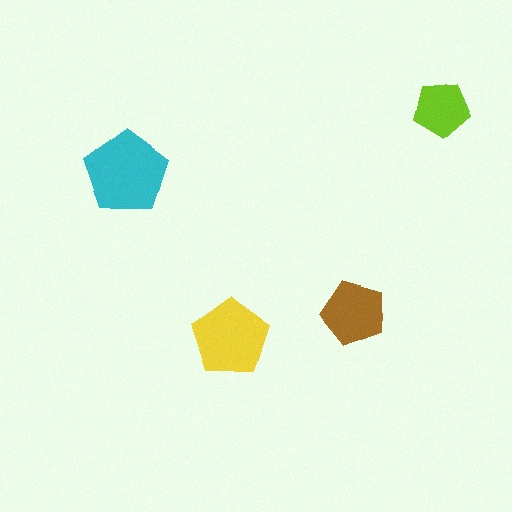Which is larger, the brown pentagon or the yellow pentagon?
The yellow one.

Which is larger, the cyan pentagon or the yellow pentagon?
The cyan one.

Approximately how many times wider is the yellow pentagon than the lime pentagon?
About 1.5 times wider.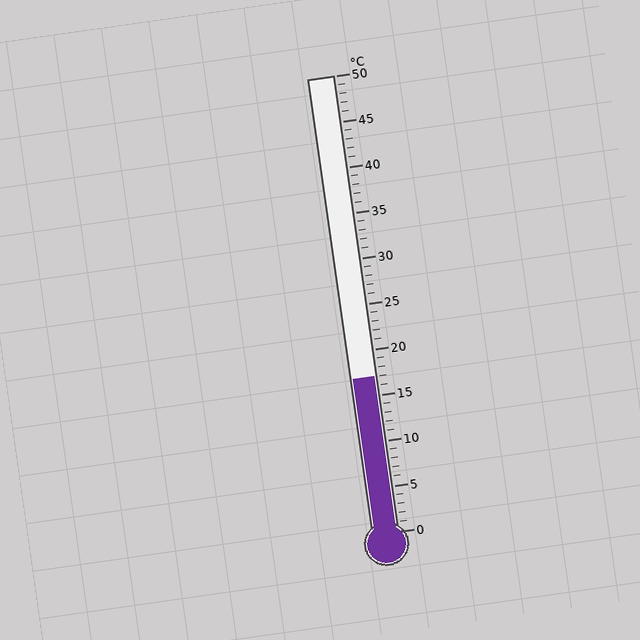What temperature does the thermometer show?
The thermometer shows approximately 17°C.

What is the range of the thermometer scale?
The thermometer scale ranges from 0°C to 50°C.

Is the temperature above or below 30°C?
The temperature is below 30°C.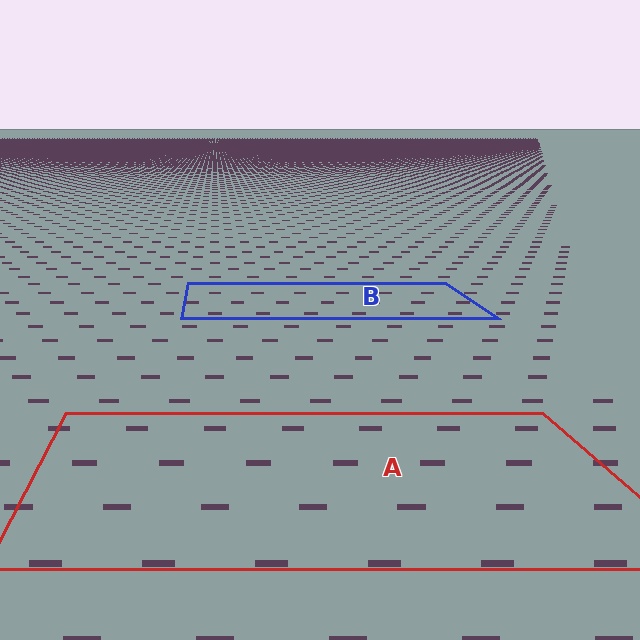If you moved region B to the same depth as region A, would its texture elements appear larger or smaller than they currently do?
They would appear larger. At a closer depth, the same texture elements are projected at a bigger on-screen size.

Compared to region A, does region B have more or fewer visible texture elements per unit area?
Region B has more texture elements per unit area — they are packed more densely because it is farther away.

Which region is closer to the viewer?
Region A is closer. The texture elements there are larger and more spread out.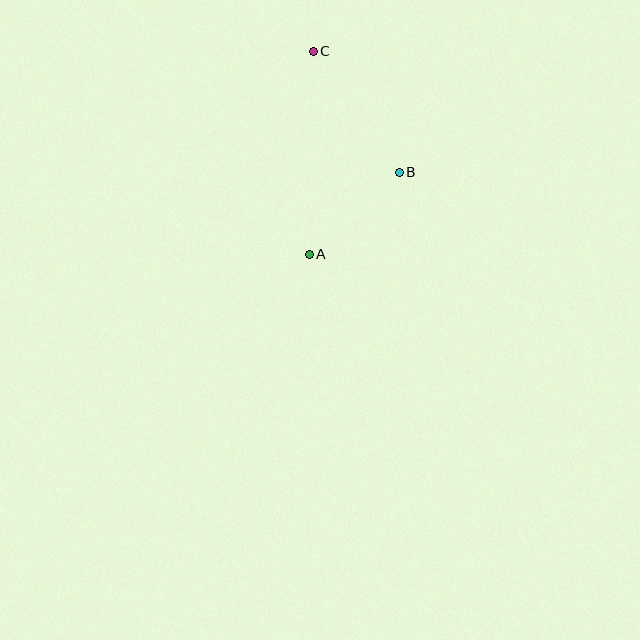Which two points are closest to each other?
Points A and B are closest to each other.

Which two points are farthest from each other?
Points A and C are farthest from each other.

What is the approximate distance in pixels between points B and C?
The distance between B and C is approximately 148 pixels.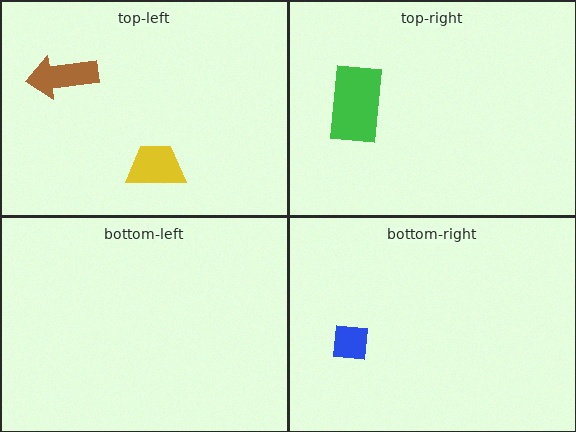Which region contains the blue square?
The bottom-right region.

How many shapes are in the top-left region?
2.